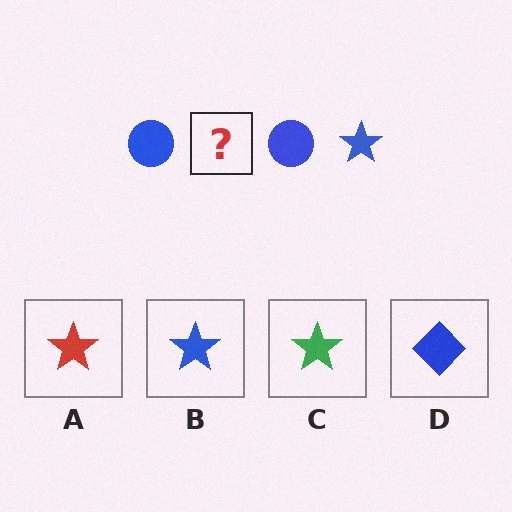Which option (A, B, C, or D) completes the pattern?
B.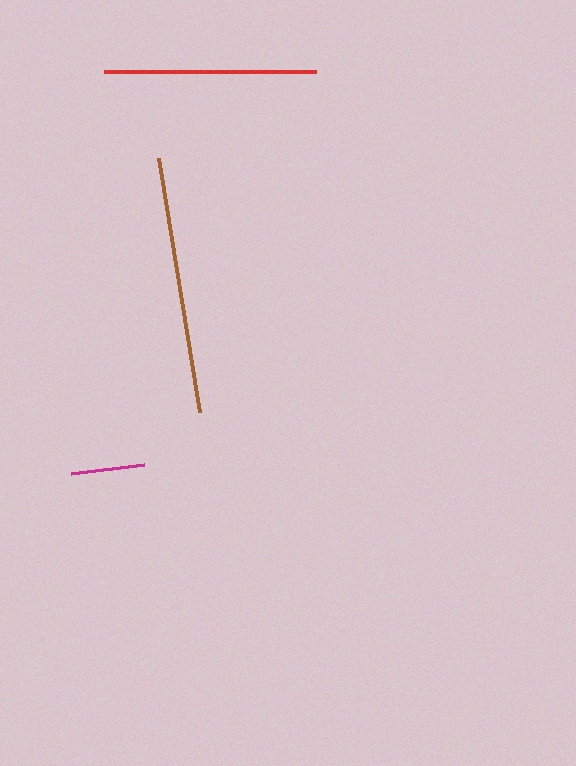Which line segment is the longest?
The brown line is the longest at approximately 257 pixels.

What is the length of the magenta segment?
The magenta segment is approximately 74 pixels long.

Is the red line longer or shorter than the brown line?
The brown line is longer than the red line.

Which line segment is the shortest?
The magenta line is the shortest at approximately 74 pixels.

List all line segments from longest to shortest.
From longest to shortest: brown, red, magenta.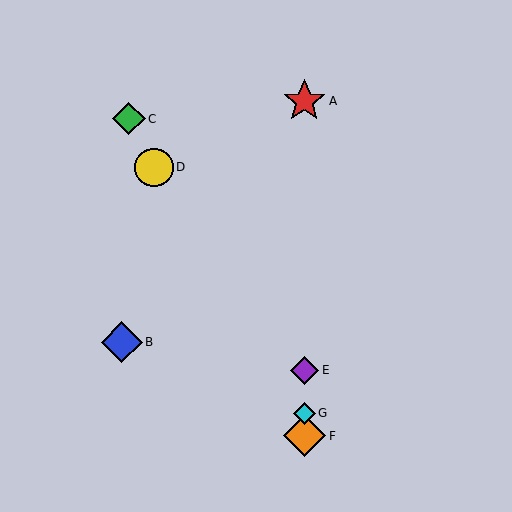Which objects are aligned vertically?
Objects A, E, F, G are aligned vertically.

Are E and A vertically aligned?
Yes, both are at x≈304.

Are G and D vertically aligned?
No, G is at x≈304 and D is at x≈154.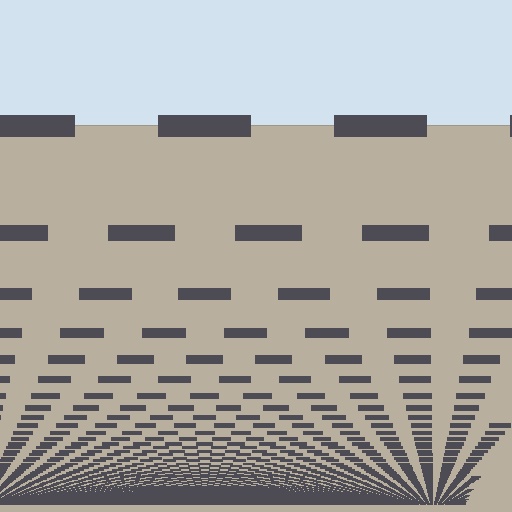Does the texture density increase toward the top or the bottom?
Density increases toward the bottom.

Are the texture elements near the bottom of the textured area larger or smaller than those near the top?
Smaller. The gradient is inverted — elements near the bottom are smaller and denser.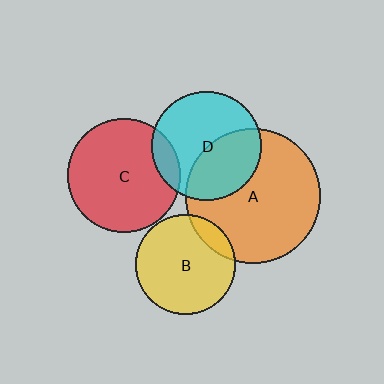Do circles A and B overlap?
Yes.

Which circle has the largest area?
Circle A (orange).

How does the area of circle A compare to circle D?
Approximately 1.5 times.